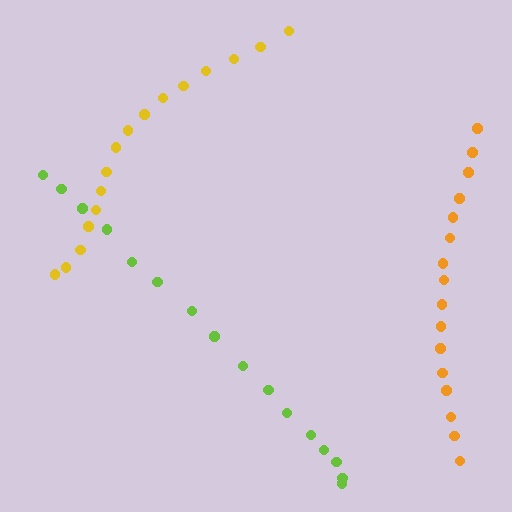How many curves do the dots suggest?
There are 3 distinct paths.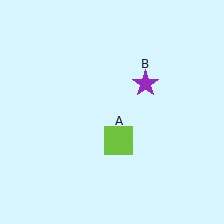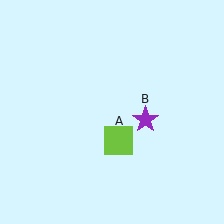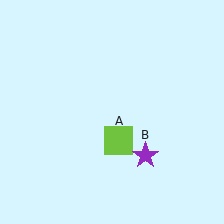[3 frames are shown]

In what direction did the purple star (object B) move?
The purple star (object B) moved down.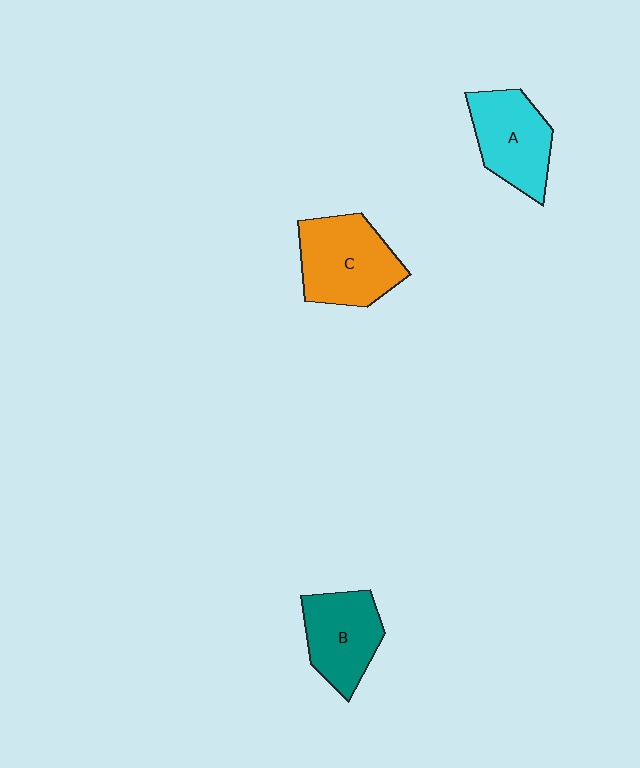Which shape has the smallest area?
Shape B (teal).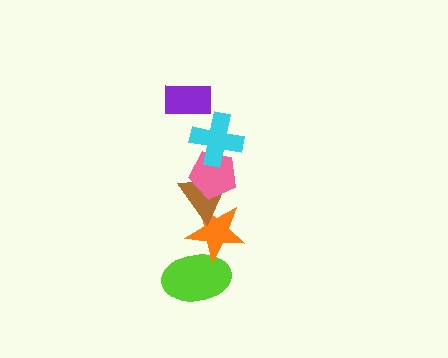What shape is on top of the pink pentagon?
The cyan cross is on top of the pink pentagon.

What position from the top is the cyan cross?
The cyan cross is 2nd from the top.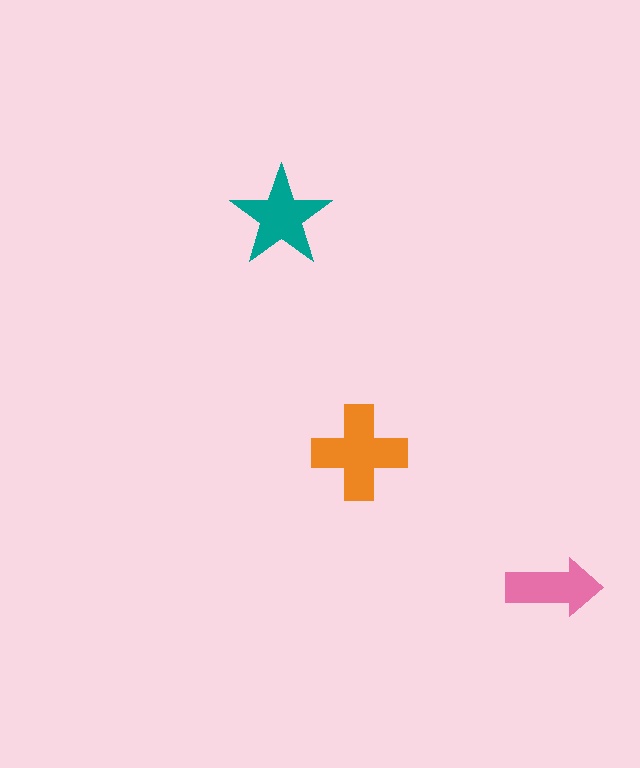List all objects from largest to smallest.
The orange cross, the teal star, the pink arrow.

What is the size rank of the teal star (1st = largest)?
2nd.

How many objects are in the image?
There are 3 objects in the image.